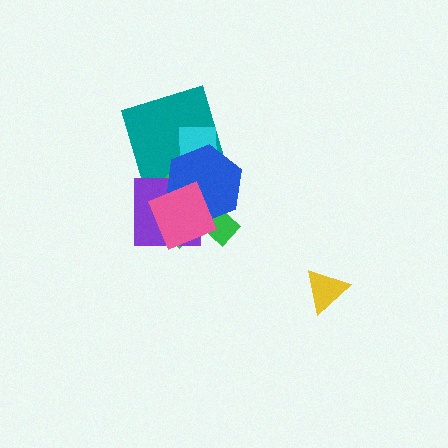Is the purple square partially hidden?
Yes, it is partially covered by another shape.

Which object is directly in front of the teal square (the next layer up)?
The green cross is directly in front of the teal square.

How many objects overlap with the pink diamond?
3 objects overlap with the pink diamond.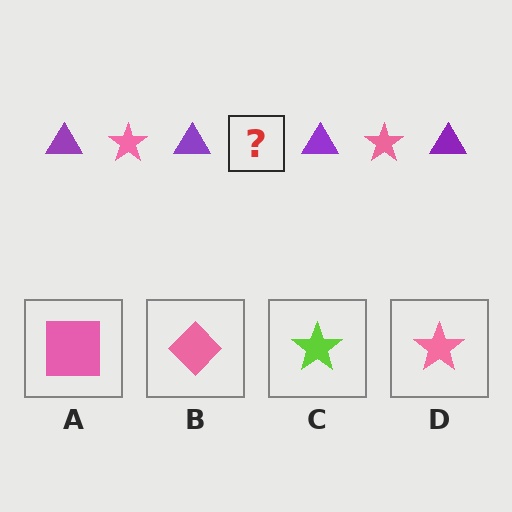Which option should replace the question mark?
Option D.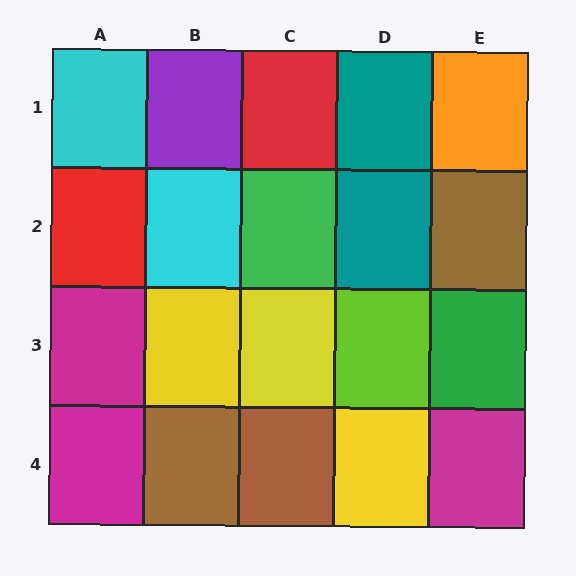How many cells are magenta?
3 cells are magenta.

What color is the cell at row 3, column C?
Yellow.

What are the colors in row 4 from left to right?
Magenta, brown, brown, yellow, magenta.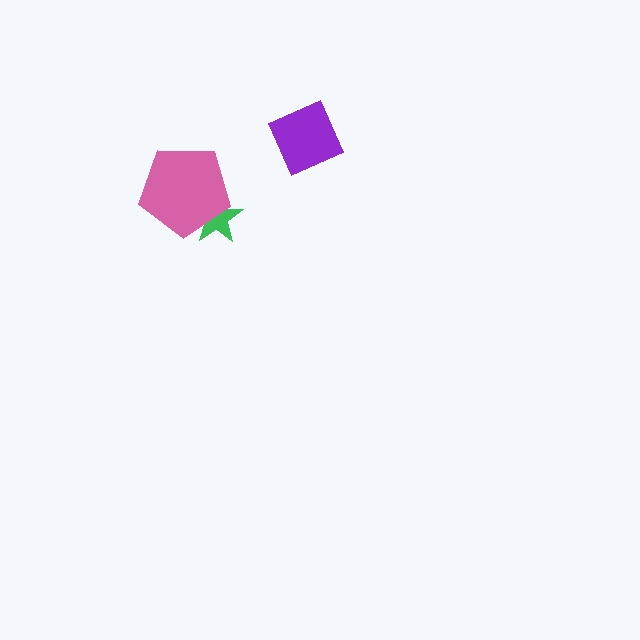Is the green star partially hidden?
Yes, it is partially covered by another shape.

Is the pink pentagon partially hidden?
No, no other shape covers it.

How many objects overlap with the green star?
1 object overlaps with the green star.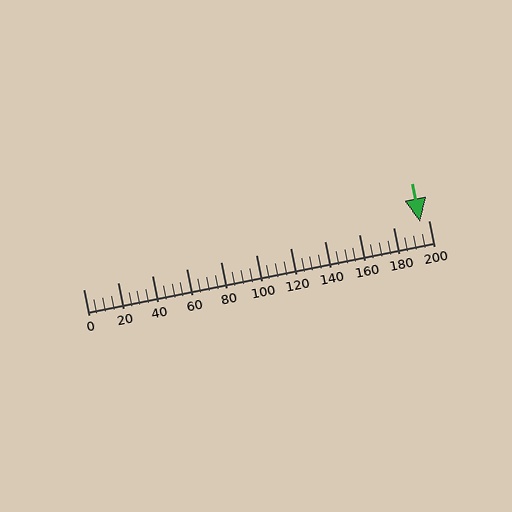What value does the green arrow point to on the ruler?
The green arrow points to approximately 195.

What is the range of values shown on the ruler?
The ruler shows values from 0 to 200.